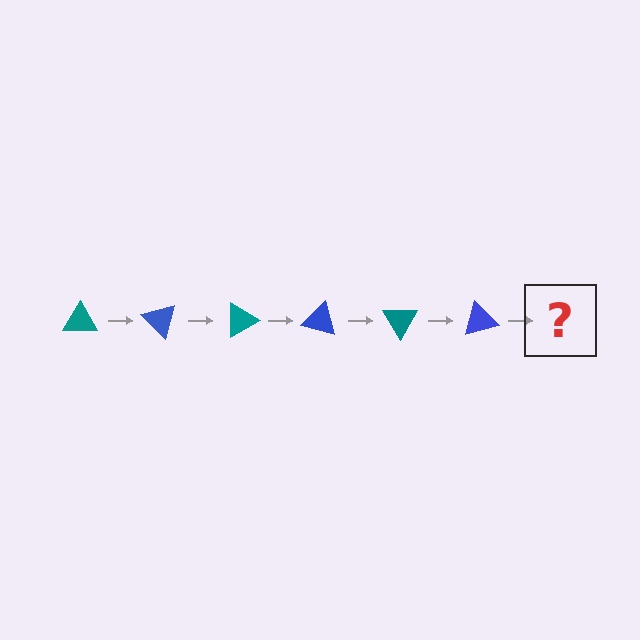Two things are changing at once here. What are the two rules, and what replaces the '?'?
The two rules are that it rotates 45 degrees each step and the color cycles through teal and blue. The '?' should be a teal triangle, rotated 270 degrees from the start.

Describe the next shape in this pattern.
It should be a teal triangle, rotated 270 degrees from the start.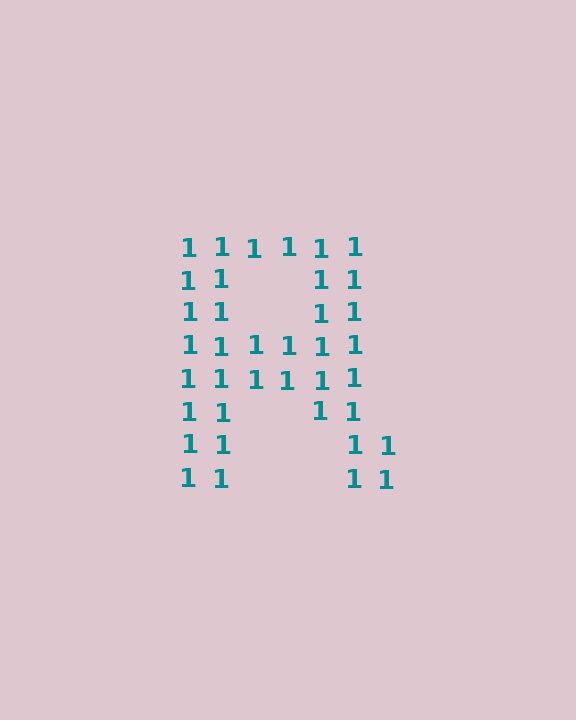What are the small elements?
The small elements are digit 1's.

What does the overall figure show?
The overall figure shows the letter R.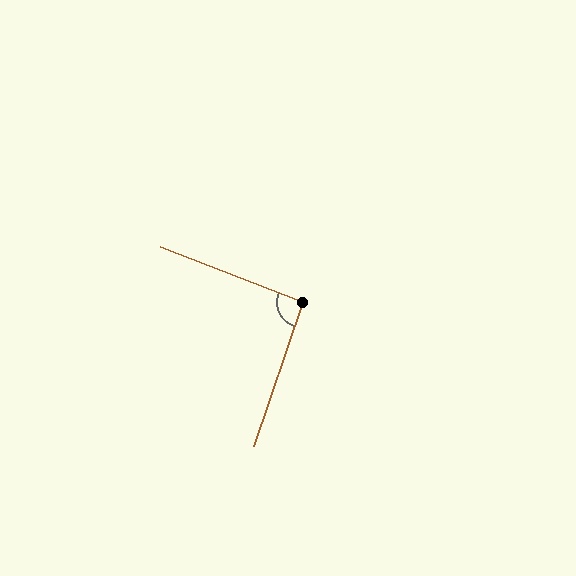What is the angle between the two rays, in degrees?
Approximately 92 degrees.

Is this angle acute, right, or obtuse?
It is approximately a right angle.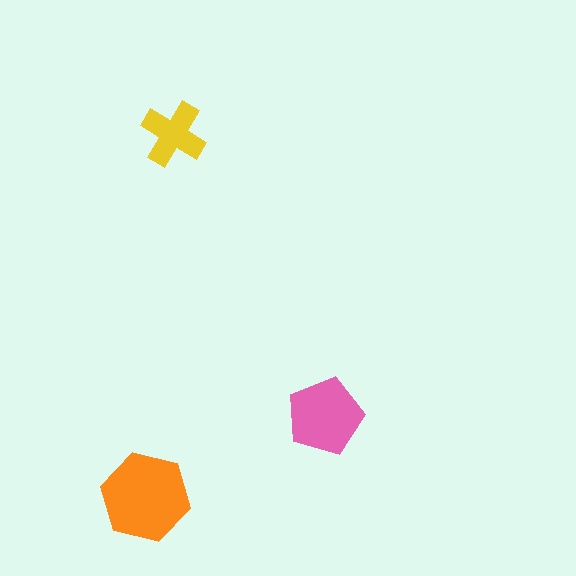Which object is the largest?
The orange hexagon.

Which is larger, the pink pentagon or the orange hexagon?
The orange hexagon.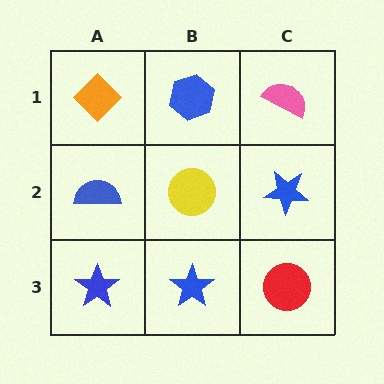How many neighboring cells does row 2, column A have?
3.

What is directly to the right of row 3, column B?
A red circle.